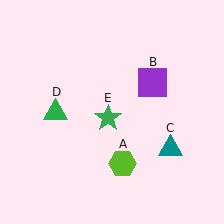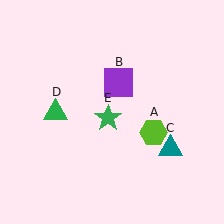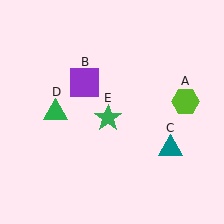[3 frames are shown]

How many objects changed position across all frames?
2 objects changed position: lime hexagon (object A), purple square (object B).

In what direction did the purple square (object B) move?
The purple square (object B) moved left.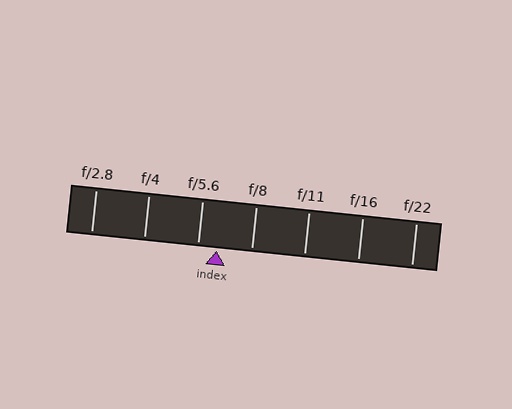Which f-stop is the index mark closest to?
The index mark is closest to f/5.6.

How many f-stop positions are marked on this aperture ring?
There are 7 f-stop positions marked.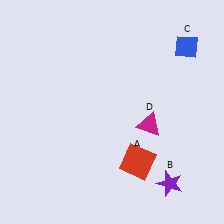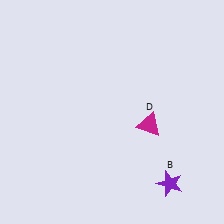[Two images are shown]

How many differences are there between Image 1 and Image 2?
There are 2 differences between the two images.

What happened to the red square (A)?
The red square (A) was removed in Image 2. It was in the bottom-right area of Image 1.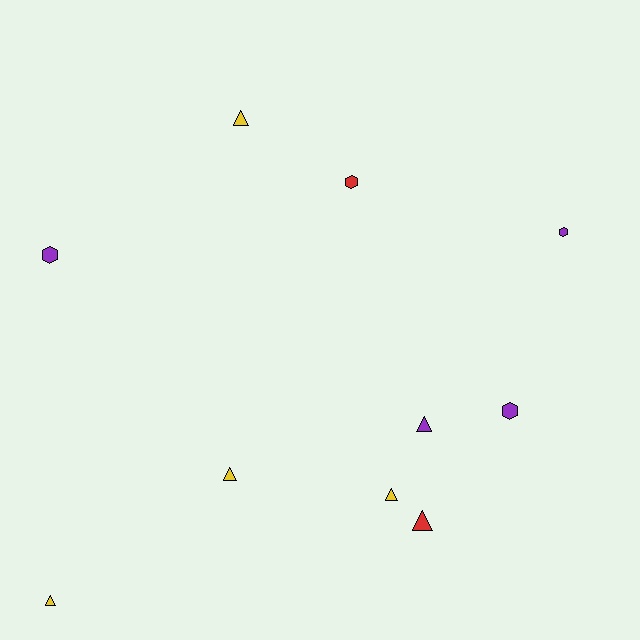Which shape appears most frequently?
Triangle, with 6 objects.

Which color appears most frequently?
Yellow, with 4 objects.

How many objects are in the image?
There are 10 objects.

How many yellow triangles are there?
There are 4 yellow triangles.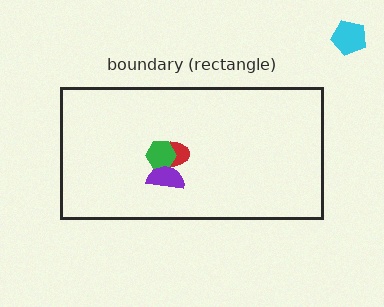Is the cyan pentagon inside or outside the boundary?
Outside.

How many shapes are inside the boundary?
3 inside, 1 outside.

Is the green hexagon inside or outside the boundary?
Inside.